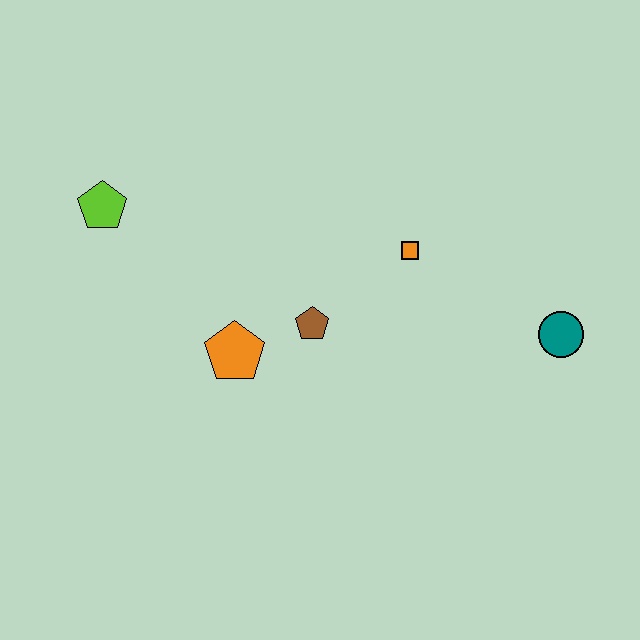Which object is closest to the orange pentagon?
The brown pentagon is closest to the orange pentagon.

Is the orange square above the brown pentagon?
Yes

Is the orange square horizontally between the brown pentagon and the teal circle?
Yes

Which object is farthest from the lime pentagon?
The teal circle is farthest from the lime pentagon.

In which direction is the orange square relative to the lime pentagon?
The orange square is to the right of the lime pentagon.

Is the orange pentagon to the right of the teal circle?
No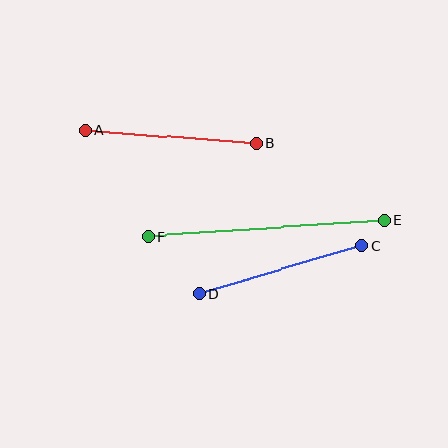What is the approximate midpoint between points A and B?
The midpoint is at approximately (171, 137) pixels.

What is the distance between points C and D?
The distance is approximately 170 pixels.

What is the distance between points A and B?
The distance is approximately 171 pixels.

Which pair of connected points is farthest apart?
Points E and F are farthest apart.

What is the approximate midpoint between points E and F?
The midpoint is at approximately (266, 228) pixels.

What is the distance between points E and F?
The distance is approximately 236 pixels.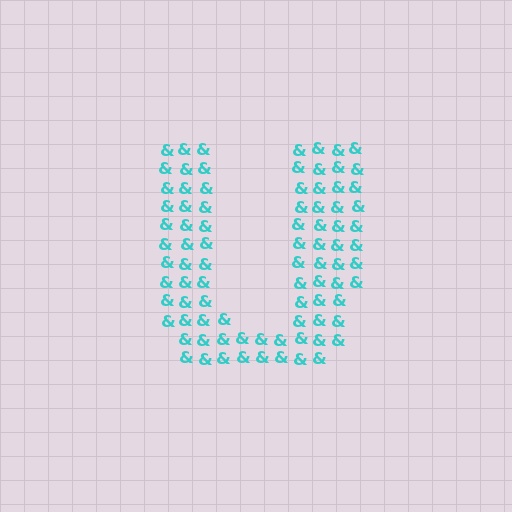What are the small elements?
The small elements are ampersands.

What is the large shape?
The large shape is the letter U.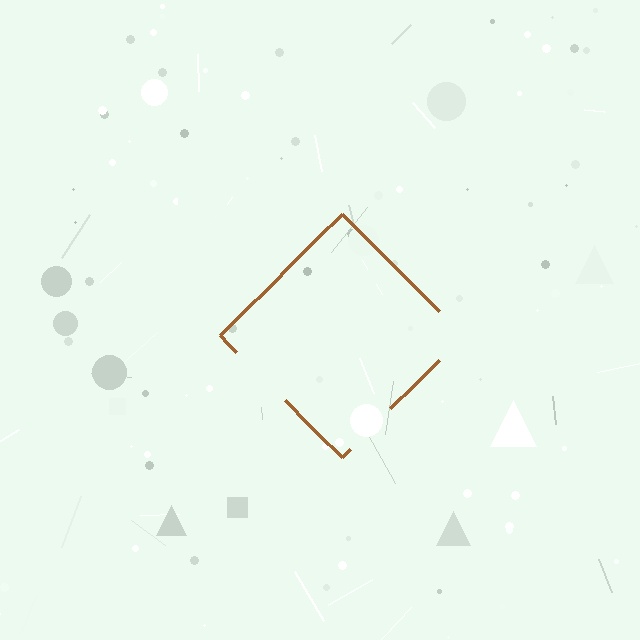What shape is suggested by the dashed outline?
The dashed outline suggests a diamond.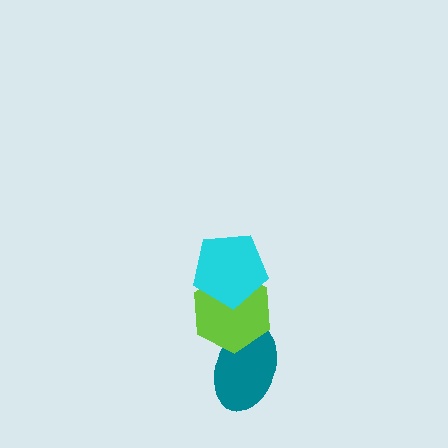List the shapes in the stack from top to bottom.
From top to bottom: the cyan pentagon, the lime hexagon, the teal ellipse.